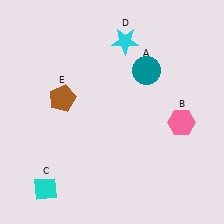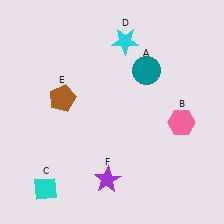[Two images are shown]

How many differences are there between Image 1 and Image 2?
There is 1 difference between the two images.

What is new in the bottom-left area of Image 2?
A purple star (F) was added in the bottom-left area of Image 2.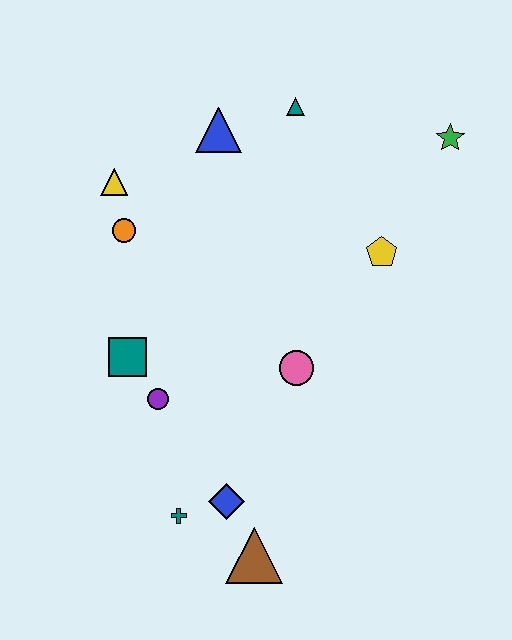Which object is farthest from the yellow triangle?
The brown triangle is farthest from the yellow triangle.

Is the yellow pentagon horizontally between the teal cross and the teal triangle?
No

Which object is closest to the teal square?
The purple circle is closest to the teal square.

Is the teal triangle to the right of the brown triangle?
Yes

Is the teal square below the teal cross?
No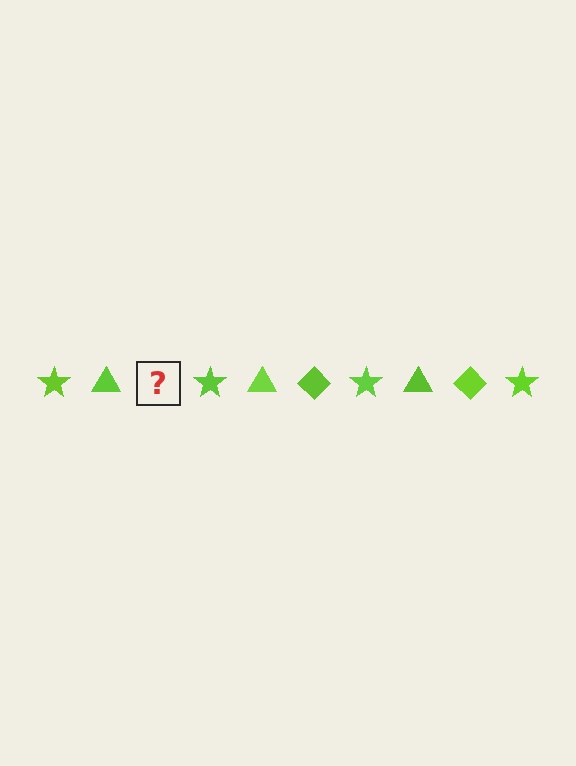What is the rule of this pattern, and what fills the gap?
The rule is that the pattern cycles through star, triangle, diamond shapes in lime. The gap should be filled with a lime diamond.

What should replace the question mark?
The question mark should be replaced with a lime diamond.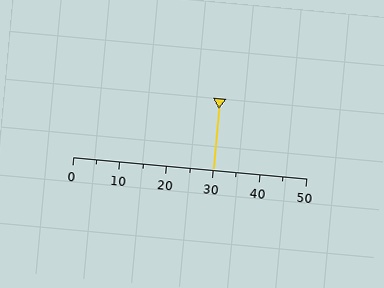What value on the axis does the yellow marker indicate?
The marker indicates approximately 30.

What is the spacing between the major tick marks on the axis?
The major ticks are spaced 10 apart.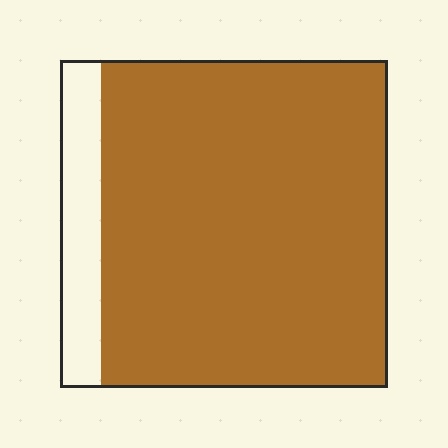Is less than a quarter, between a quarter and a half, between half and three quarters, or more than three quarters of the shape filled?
More than three quarters.